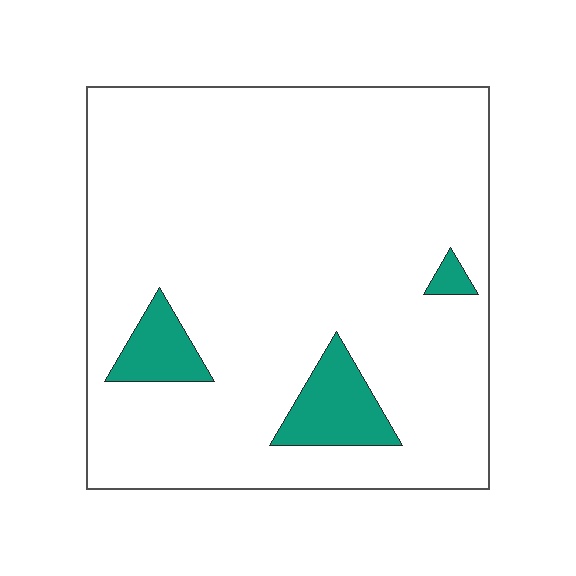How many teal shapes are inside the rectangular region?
3.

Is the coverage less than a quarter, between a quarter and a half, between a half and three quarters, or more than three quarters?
Less than a quarter.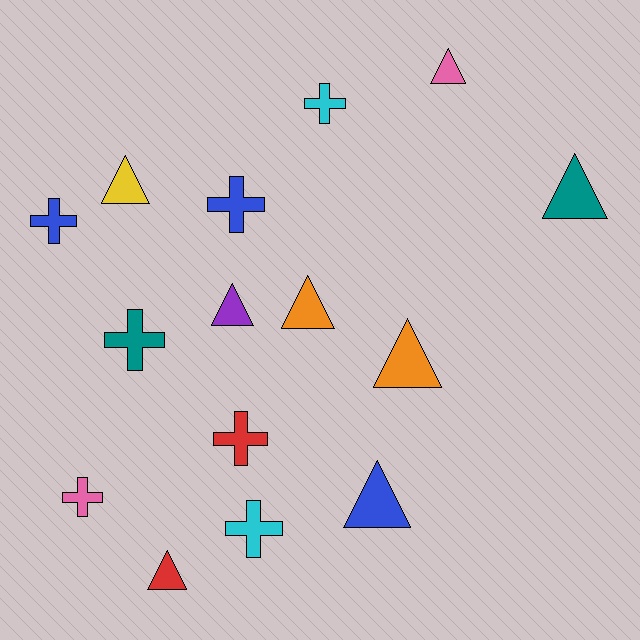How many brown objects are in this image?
There are no brown objects.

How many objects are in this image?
There are 15 objects.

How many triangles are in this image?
There are 8 triangles.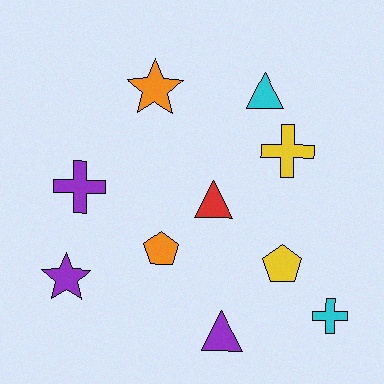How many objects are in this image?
There are 10 objects.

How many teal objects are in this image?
There are no teal objects.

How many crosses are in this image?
There are 3 crosses.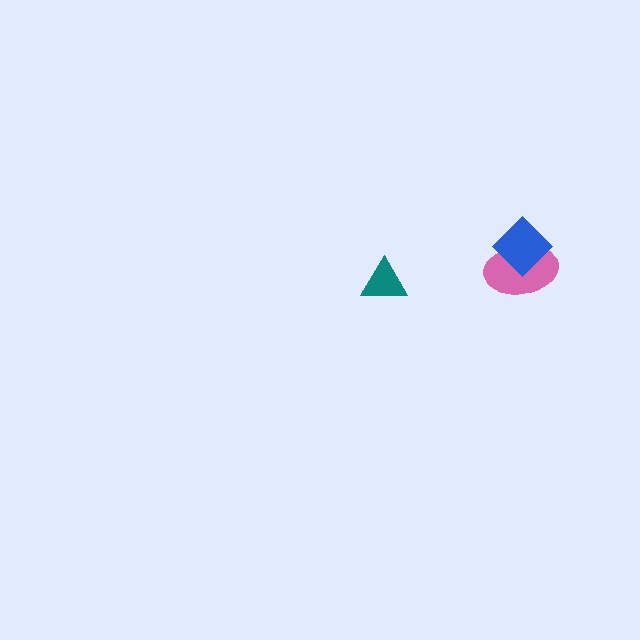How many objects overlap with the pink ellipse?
1 object overlaps with the pink ellipse.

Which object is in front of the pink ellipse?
The blue diamond is in front of the pink ellipse.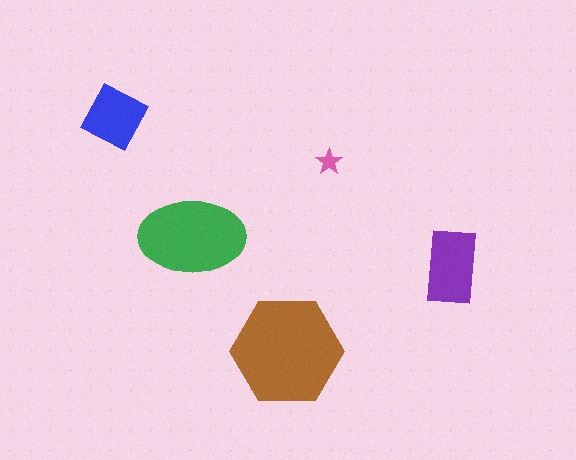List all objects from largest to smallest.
The brown hexagon, the green ellipse, the purple rectangle, the blue square, the pink star.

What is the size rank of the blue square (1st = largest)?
4th.